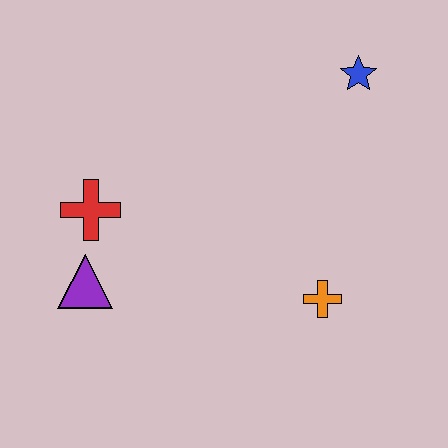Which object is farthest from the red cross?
The blue star is farthest from the red cross.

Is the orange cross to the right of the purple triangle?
Yes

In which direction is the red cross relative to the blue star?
The red cross is to the left of the blue star.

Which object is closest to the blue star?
The orange cross is closest to the blue star.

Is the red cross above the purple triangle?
Yes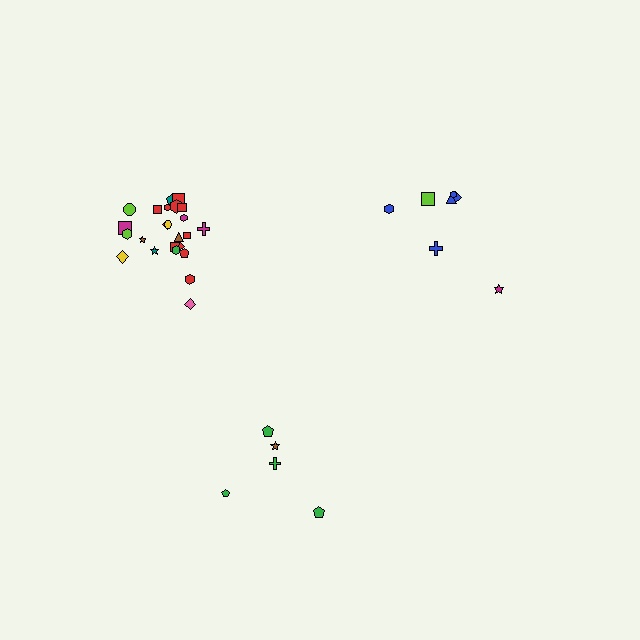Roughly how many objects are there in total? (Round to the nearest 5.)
Roughly 35 objects in total.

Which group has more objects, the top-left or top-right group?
The top-left group.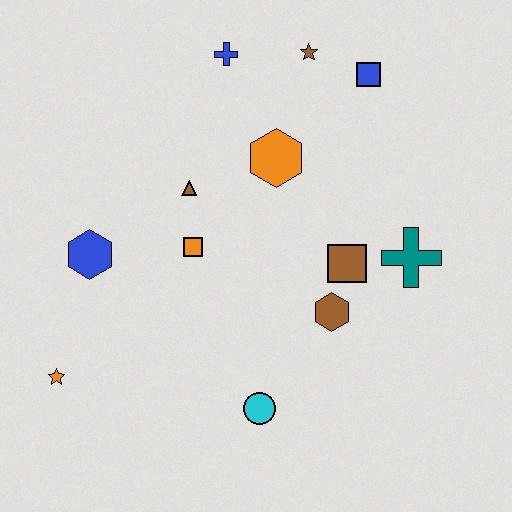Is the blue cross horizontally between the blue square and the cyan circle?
No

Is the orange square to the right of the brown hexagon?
No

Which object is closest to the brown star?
The blue square is closest to the brown star.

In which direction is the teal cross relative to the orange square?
The teal cross is to the right of the orange square.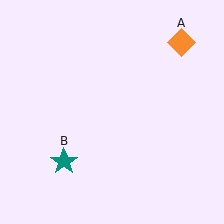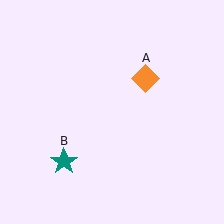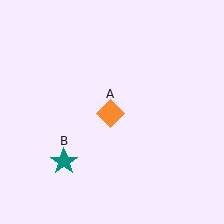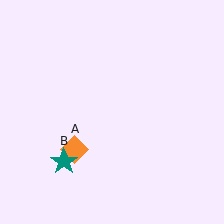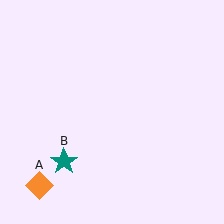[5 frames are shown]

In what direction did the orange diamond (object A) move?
The orange diamond (object A) moved down and to the left.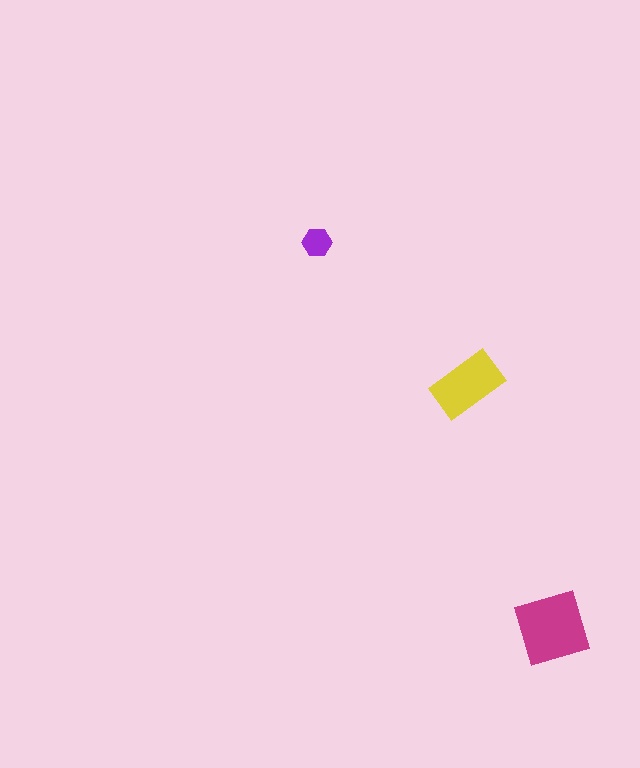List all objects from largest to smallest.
The magenta diamond, the yellow rectangle, the purple hexagon.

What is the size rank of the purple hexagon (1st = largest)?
3rd.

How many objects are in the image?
There are 3 objects in the image.